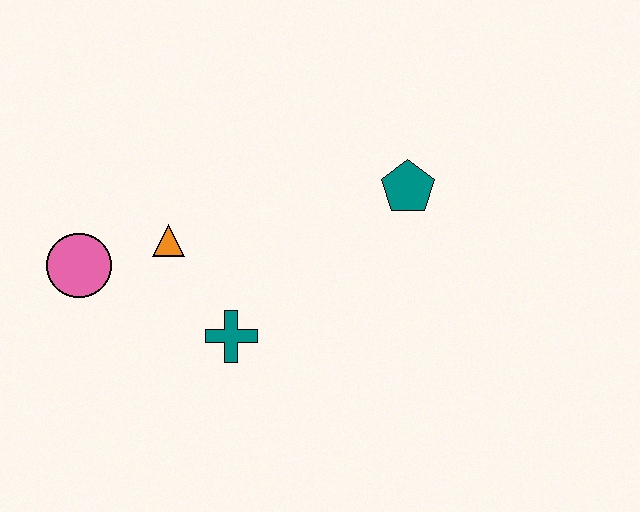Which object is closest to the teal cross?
The orange triangle is closest to the teal cross.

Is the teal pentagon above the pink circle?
Yes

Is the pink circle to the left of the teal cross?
Yes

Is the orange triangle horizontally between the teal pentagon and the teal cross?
No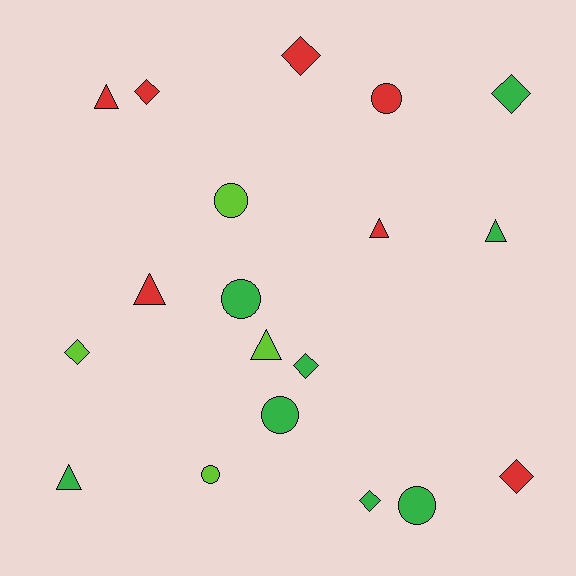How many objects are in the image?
There are 19 objects.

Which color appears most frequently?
Green, with 8 objects.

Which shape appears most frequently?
Diamond, with 7 objects.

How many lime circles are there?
There are 2 lime circles.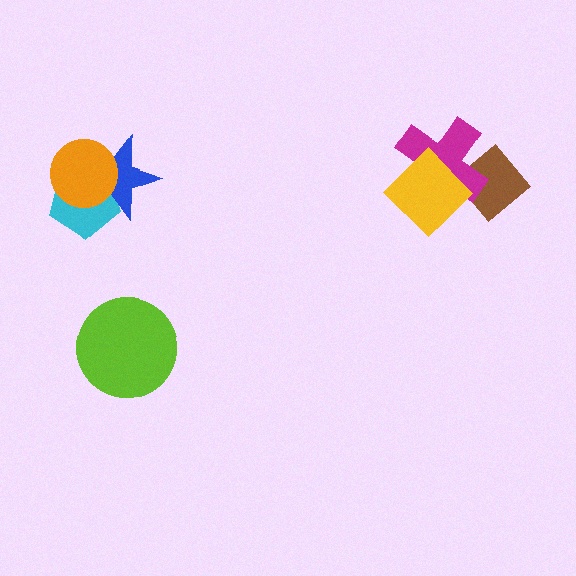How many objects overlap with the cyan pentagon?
2 objects overlap with the cyan pentagon.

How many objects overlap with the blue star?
2 objects overlap with the blue star.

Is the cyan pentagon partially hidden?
Yes, it is partially covered by another shape.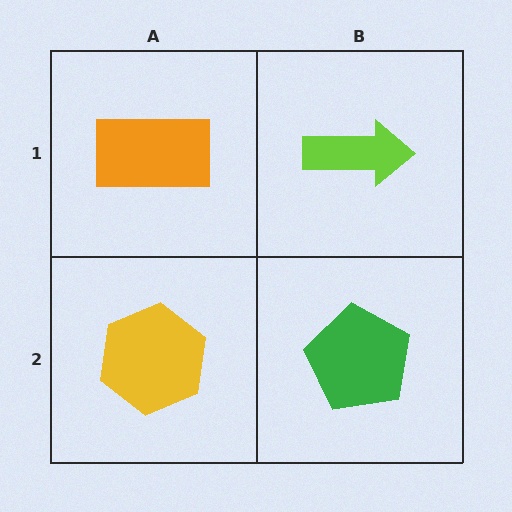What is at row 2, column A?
A yellow hexagon.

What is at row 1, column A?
An orange rectangle.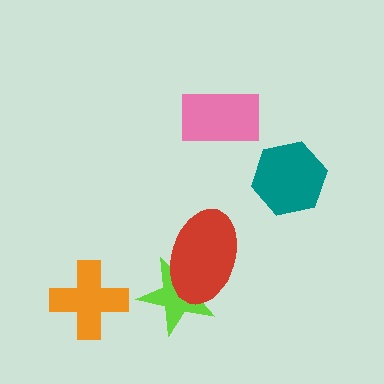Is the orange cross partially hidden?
No, no other shape covers it.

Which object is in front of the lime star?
The red ellipse is in front of the lime star.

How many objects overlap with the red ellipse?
1 object overlaps with the red ellipse.